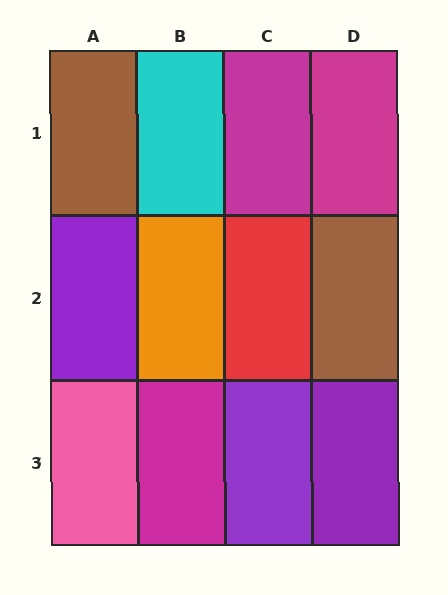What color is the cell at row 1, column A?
Brown.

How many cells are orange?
1 cell is orange.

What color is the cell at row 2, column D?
Brown.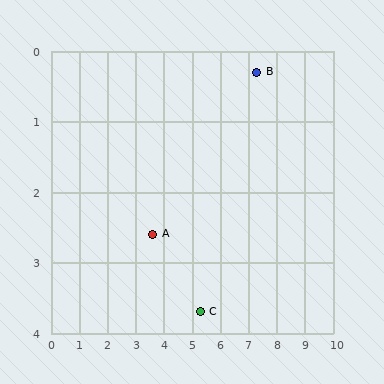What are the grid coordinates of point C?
Point C is at approximately (5.3, 3.7).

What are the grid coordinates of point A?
Point A is at approximately (3.6, 2.6).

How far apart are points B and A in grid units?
Points B and A are about 4.4 grid units apart.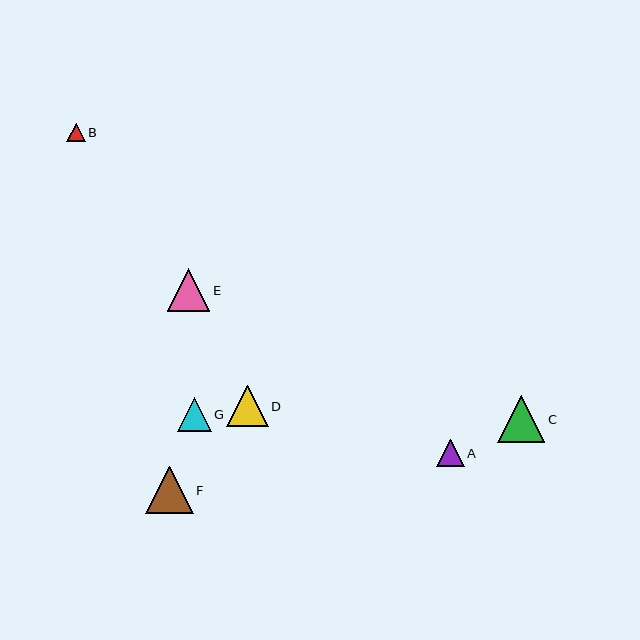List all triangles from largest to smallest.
From largest to smallest: F, C, E, D, G, A, B.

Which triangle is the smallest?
Triangle B is the smallest with a size of approximately 19 pixels.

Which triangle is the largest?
Triangle F is the largest with a size of approximately 47 pixels.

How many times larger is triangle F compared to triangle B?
Triangle F is approximately 2.6 times the size of triangle B.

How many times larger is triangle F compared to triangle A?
Triangle F is approximately 1.7 times the size of triangle A.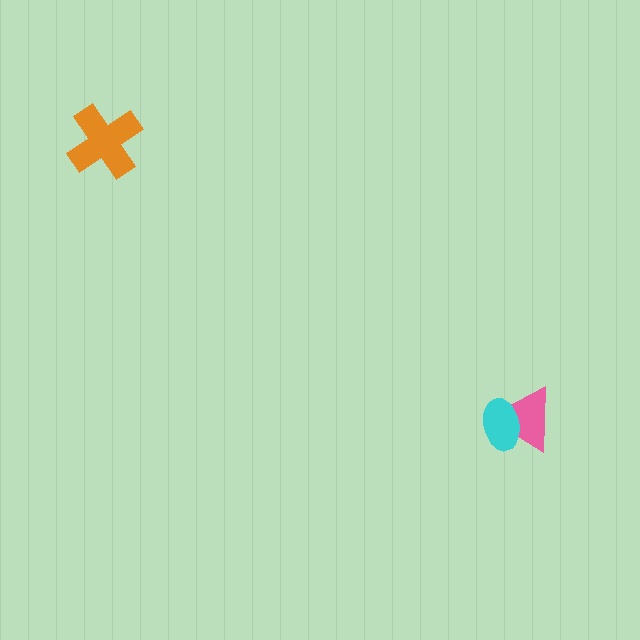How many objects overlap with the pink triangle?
1 object overlaps with the pink triangle.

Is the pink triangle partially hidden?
Yes, it is partially covered by another shape.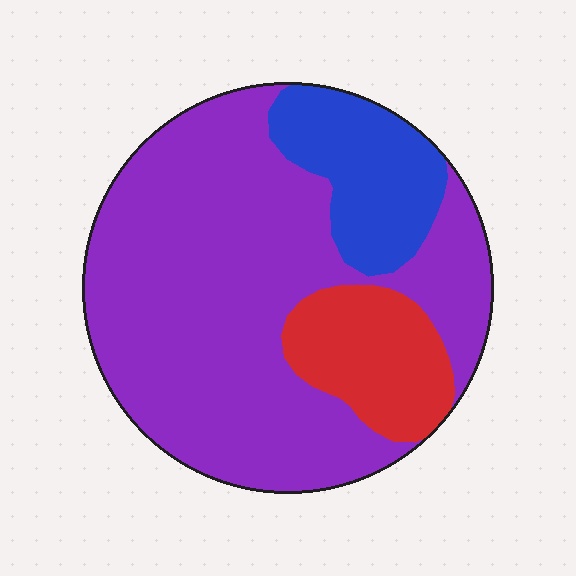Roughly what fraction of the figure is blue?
Blue takes up less than a sixth of the figure.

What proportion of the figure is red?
Red covers around 15% of the figure.